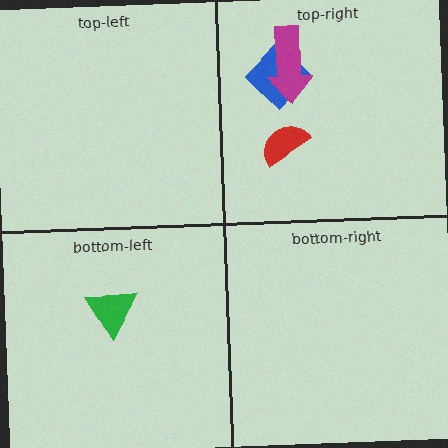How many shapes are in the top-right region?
3.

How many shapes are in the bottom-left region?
1.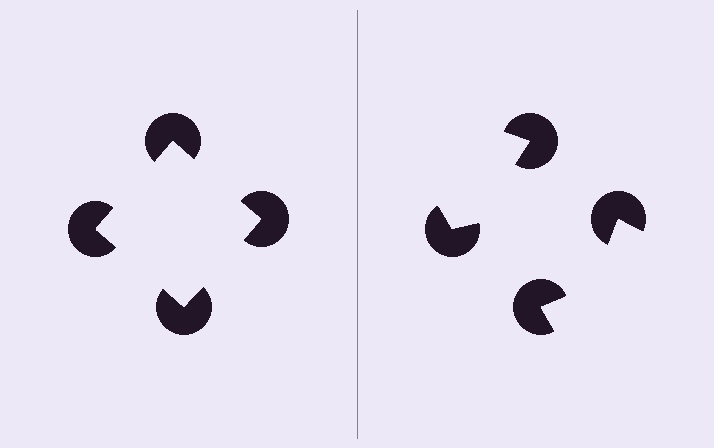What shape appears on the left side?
An illusory square.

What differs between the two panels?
The pac-man discs are positioned identically on both sides; only the wedge orientations differ. On the left they align to a square; on the right they are misaligned.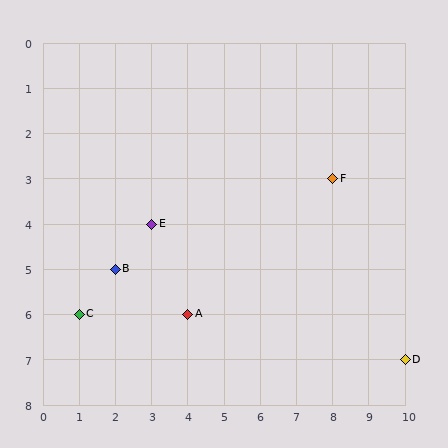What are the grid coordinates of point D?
Point D is at grid coordinates (10, 7).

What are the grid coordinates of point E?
Point E is at grid coordinates (3, 4).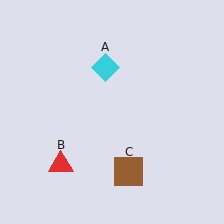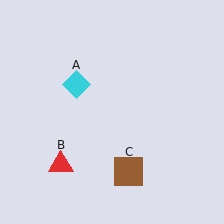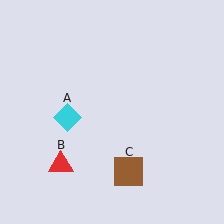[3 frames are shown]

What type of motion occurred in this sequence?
The cyan diamond (object A) rotated counterclockwise around the center of the scene.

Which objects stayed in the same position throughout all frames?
Red triangle (object B) and brown square (object C) remained stationary.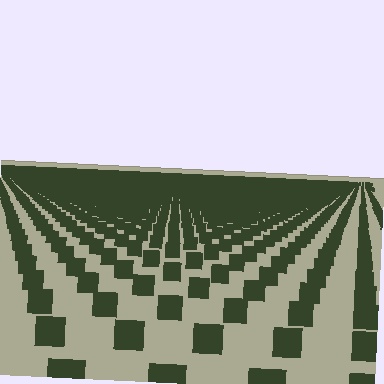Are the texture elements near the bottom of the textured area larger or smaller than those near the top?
Larger. Near the bottom, elements are closer to the viewer and appear at a bigger on-screen size.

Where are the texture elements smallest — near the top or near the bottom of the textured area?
Near the top.